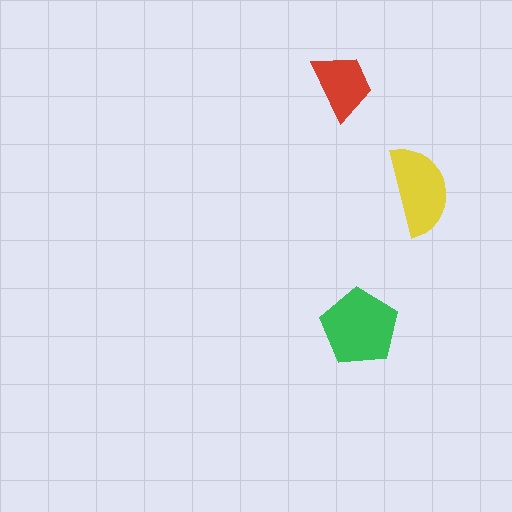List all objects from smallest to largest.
The red trapezoid, the yellow semicircle, the green pentagon.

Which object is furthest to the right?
The yellow semicircle is rightmost.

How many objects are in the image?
There are 3 objects in the image.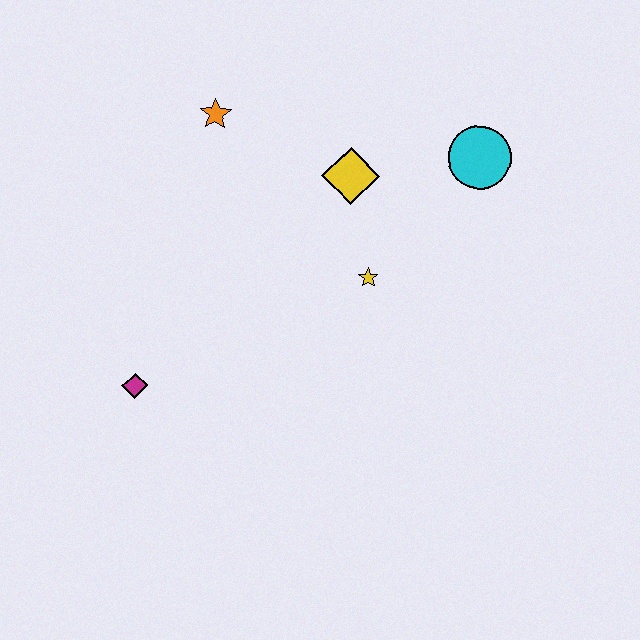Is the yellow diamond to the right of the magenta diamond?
Yes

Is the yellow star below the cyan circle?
Yes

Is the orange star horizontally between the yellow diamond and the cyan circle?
No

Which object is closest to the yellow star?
The yellow diamond is closest to the yellow star.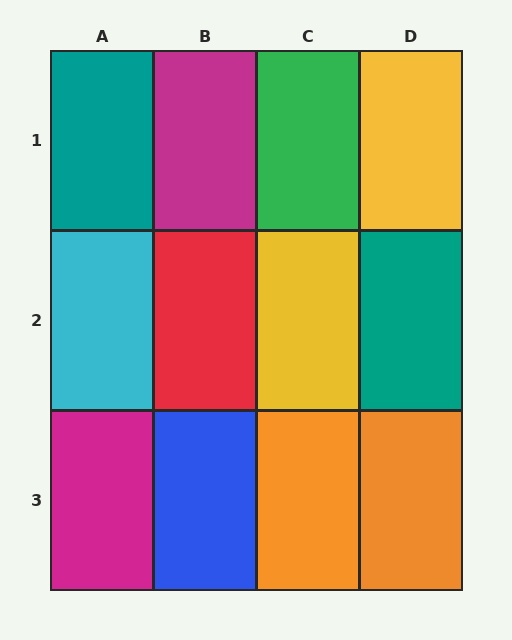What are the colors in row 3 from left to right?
Magenta, blue, orange, orange.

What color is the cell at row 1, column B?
Magenta.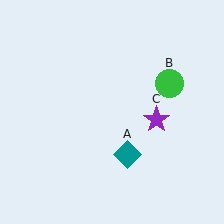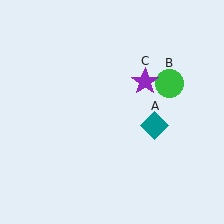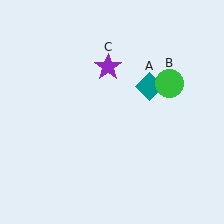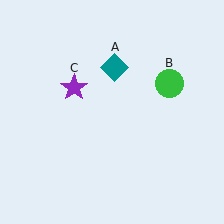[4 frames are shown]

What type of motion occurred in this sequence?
The teal diamond (object A), purple star (object C) rotated counterclockwise around the center of the scene.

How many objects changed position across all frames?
2 objects changed position: teal diamond (object A), purple star (object C).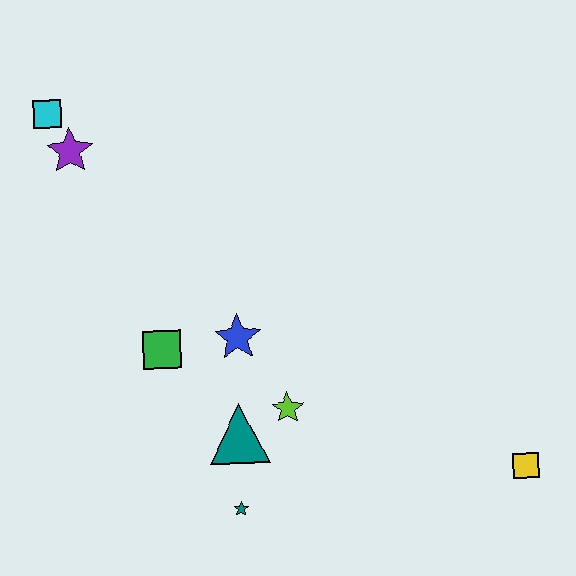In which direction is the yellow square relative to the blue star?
The yellow square is to the right of the blue star.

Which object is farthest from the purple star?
The yellow square is farthest from the purple star.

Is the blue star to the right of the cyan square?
Yes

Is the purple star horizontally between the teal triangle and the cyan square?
Yes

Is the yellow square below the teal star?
No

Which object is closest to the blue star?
The green square is closest to the blue star.